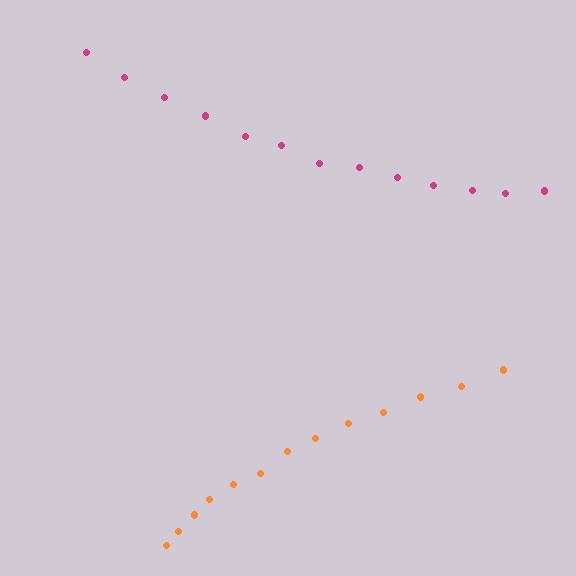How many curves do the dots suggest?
There are 2 distinct paths.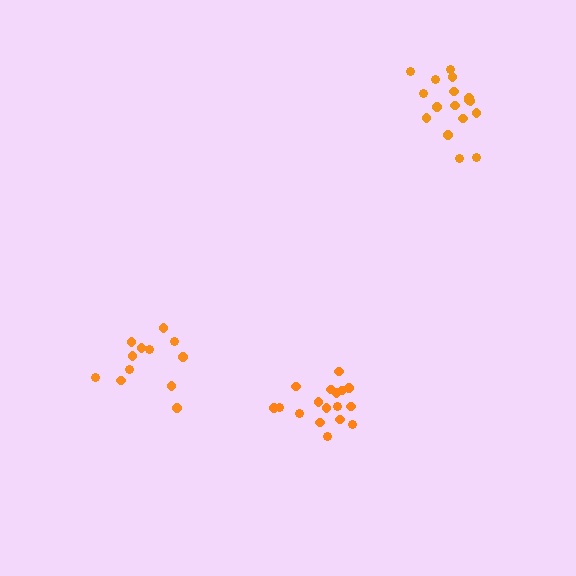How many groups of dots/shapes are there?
There are 3 groups.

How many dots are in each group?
Group 1: 12 dots, Group 2: 17 dots, Group 3: 17 dots (46 total).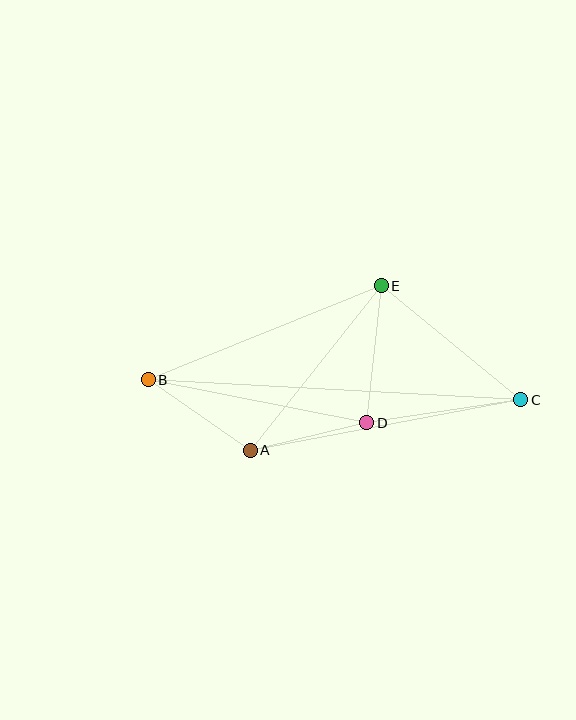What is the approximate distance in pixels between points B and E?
The distance between B and E is approximately 251 pixels.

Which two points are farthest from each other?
Points B and C are farthest from each other.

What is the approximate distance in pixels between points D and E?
The distance between D and E is approximately 138 pixels.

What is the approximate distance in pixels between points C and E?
The distance between C and E is approximately 180 pixels.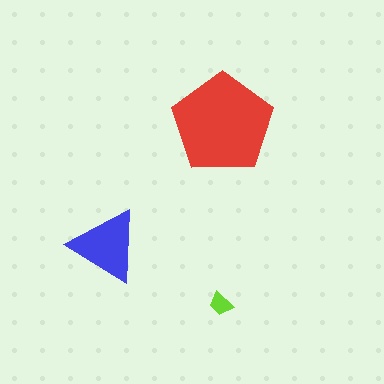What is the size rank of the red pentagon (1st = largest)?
1st.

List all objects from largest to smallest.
The red pentagon, the blue triangle, the lime trapezoid.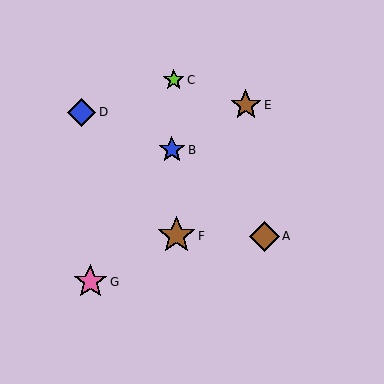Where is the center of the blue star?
The center of the blue star is at (172, 150).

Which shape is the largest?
The brown star (labeled F) is the largest.